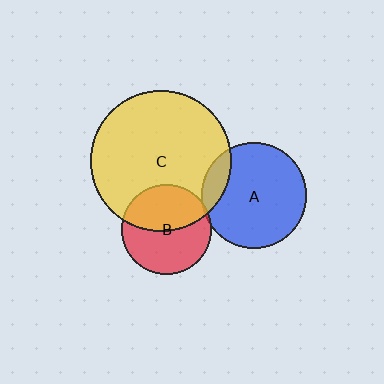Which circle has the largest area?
Circle C (yellow).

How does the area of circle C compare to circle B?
Approximately 2.5 times.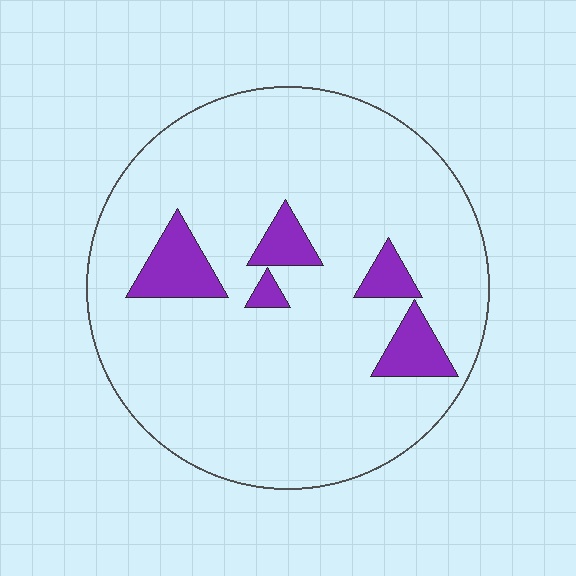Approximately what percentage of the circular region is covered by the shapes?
Approximately 10%.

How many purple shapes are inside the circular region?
5.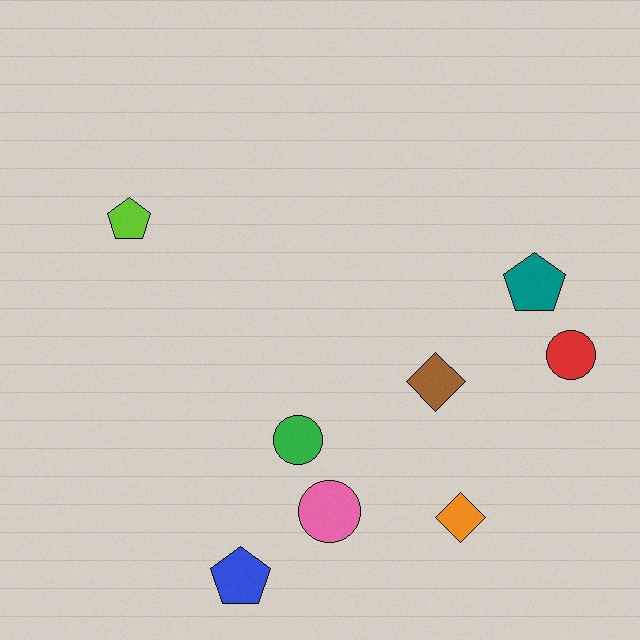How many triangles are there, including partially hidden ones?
There are no triangles.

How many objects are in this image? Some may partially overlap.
There are 8 objects.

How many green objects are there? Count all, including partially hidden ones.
There is 1 green object.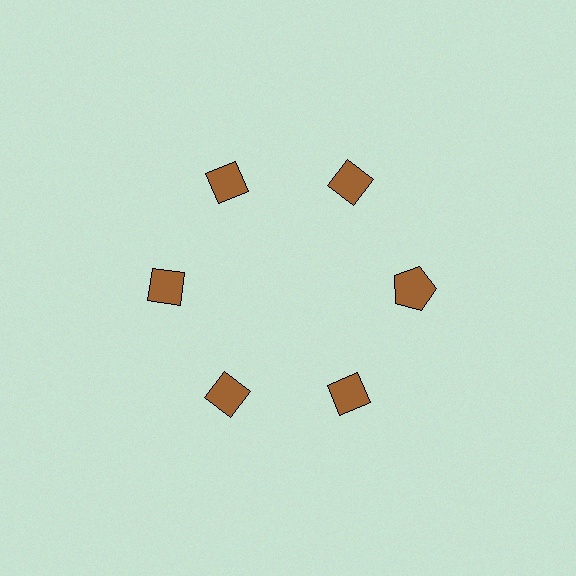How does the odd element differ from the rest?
It has a different shape: pentagon instead of diamond.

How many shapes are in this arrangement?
There are 6 shapes arranged in a ring pattern.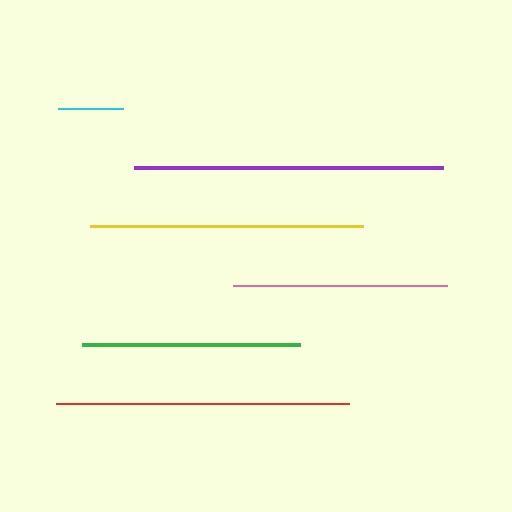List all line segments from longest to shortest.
From longest to shortest: purple, red, yellow, green, pink, cyan.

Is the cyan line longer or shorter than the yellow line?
The yellow line is longer than the cyan line.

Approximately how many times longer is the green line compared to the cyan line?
The green line is approximately 3.4 times the length of the cyan line.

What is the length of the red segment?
The red segment is approximately 293 pixels long.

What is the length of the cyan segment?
The cyan segment is approximately 65 pixels long.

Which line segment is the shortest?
The cyan line is the shortest at approximately 65 pixels.